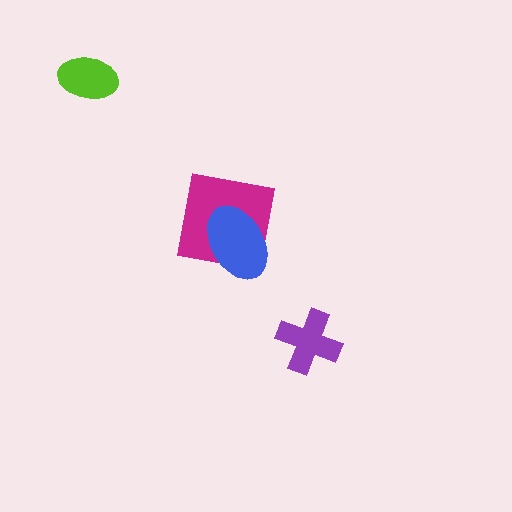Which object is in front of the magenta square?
The blue ellipse is in front of the magenta square.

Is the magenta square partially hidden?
Yes, it is partially covered by another shape.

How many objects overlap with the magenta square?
1 object overlaps with the magenta square.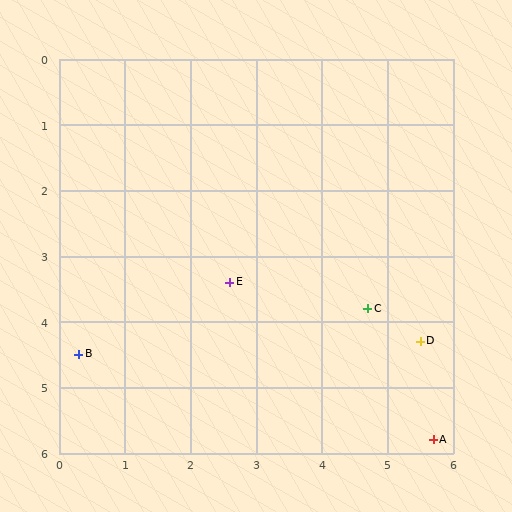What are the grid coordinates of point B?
Point B is at approximately (0.3, 4.5).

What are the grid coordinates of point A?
Point A is at approximately (5.7, 5.8).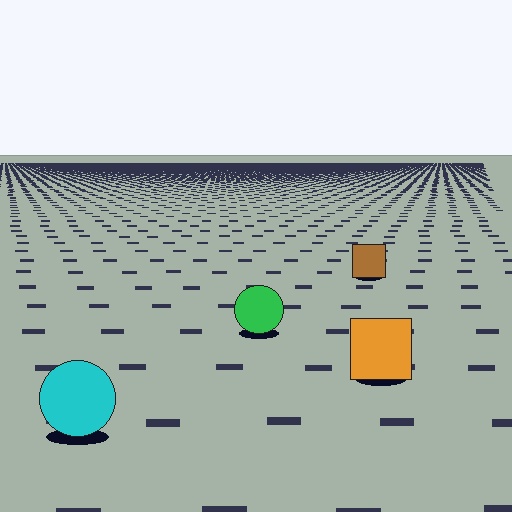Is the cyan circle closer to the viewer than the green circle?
Yes. The cyan circle is closer — you can tell from the texture gradient: the ground texture is coarser near it.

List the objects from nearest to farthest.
From nearest to farthest: the cyan circle, the orange square, the green circle, the brown square.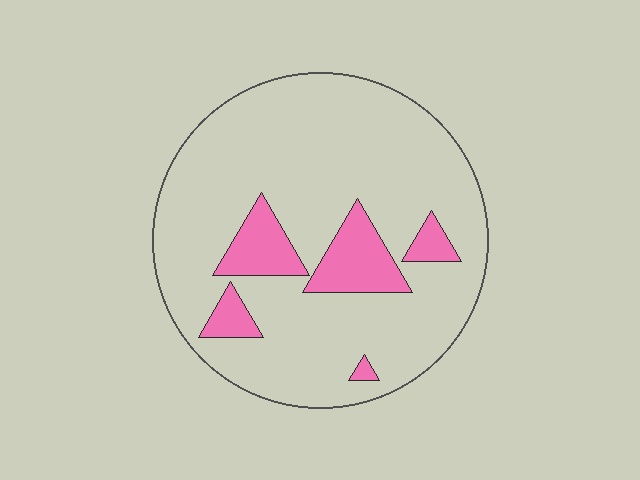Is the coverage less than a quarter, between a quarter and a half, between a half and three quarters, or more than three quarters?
Less than a quarter.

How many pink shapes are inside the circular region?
5.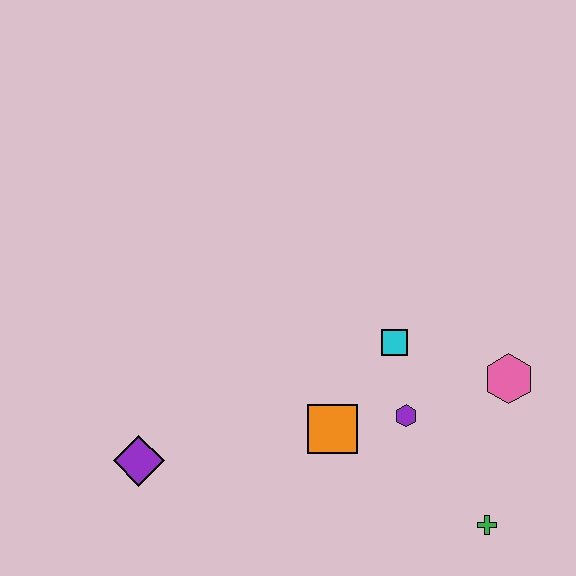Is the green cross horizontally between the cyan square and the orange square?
No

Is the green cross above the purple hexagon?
No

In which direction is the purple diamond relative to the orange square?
The purple diamond is to the left of the orange square.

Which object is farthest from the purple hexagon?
The purple diamond is farthest from the purple hexagon.